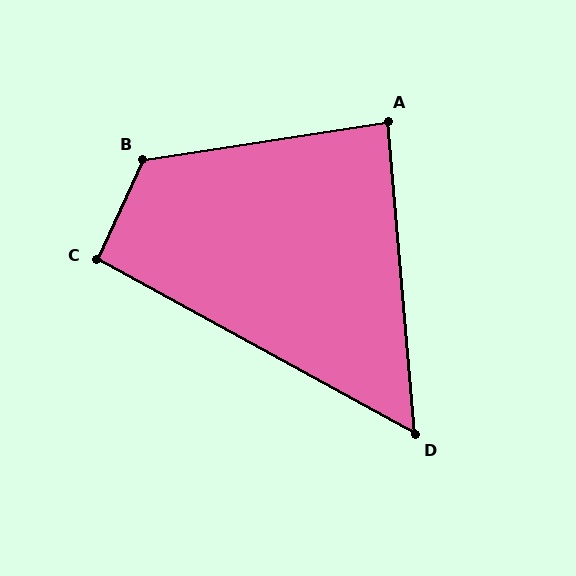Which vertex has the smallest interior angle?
D, at approximately 56 degrees.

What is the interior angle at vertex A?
Approximately 86 degrees (approximately right).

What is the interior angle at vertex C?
Approximately 94 degrees (approximately right).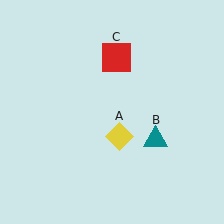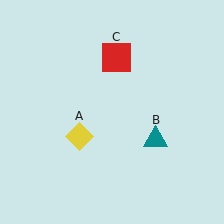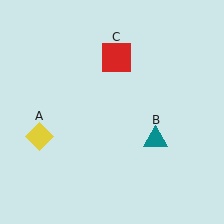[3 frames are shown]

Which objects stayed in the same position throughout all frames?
Teal triangle (object B) and red square (object C) remained stationary.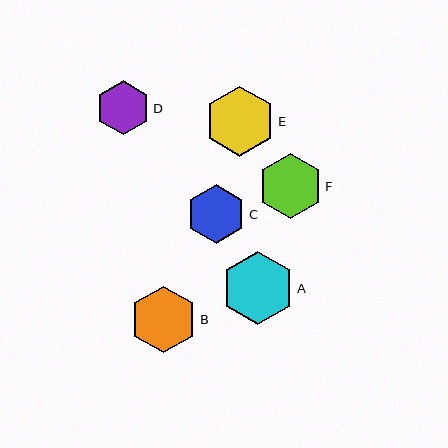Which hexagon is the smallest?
Hexagon D is the smallest with a size of approximately 54 pixels.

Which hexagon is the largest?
Hexagon A is the largest with a size of approximately 73 pixels.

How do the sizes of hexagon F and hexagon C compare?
Hexagon F and hexagon C are approximately the same size.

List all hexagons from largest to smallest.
From largest to smallest: A, E, B, F, C, D.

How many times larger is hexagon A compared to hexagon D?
Hexagon A is approximately 1.4 times the size of hexagon D.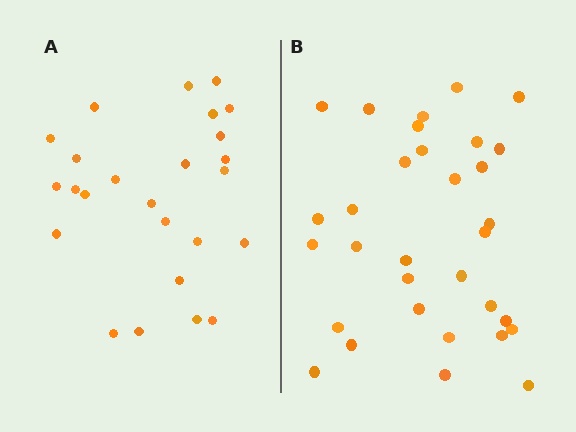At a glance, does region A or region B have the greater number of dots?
Region B (the right region) has more dots.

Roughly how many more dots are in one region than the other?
Region B has roughly 8 or so more dots than region A.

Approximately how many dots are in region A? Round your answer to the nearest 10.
About 20 dots. (The exact count is 25, which rounds to 20.)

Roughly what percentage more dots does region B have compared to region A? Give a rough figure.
About 30% more.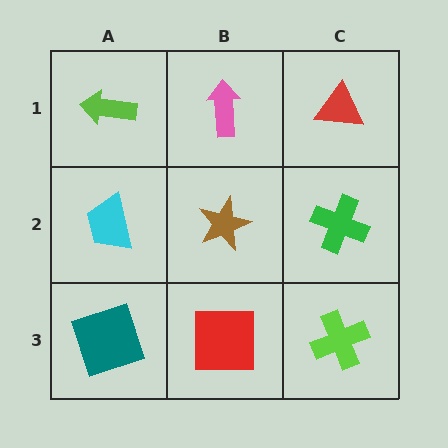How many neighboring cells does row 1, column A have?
2.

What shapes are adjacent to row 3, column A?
A cyan trapezoid (row 2, column A), a red square (row 3, column B).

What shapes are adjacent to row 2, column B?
A pink arrow (row 1, column B), a red square (row 3, column B), a cyan trapezoid (row 2, column A), a green cross (row 2, column C).